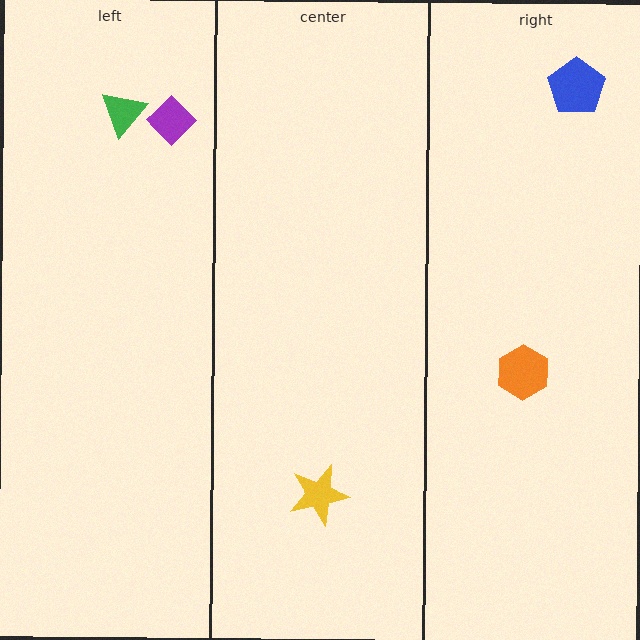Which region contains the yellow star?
The center region.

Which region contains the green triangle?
The left region.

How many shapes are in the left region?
2.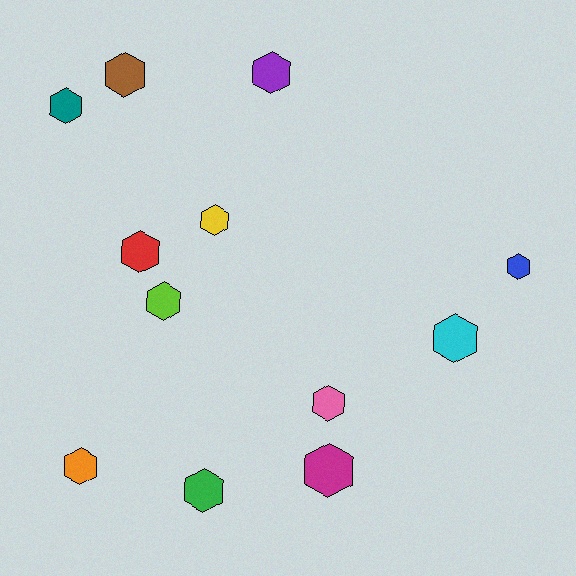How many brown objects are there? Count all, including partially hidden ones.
There is 1 brown object.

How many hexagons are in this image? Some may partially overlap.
There are 12 hexagons.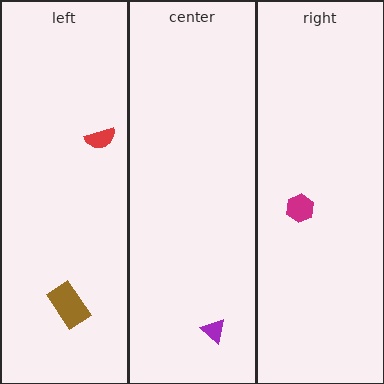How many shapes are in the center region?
1.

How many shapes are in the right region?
1.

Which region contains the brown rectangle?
The left region.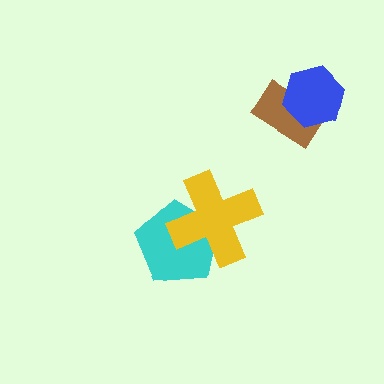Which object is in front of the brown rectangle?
The blue hexagon is in front of the brown rectangle.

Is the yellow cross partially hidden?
No, no other shape covers it.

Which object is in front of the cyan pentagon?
The yellow cross is in front of the cyan pentagon.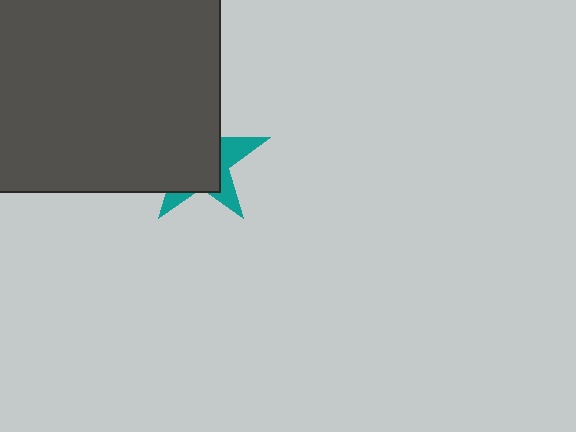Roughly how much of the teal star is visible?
A small part of it is visible (roughly 30%).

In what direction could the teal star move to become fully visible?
The teal star could move right. That would shift it out from behind the dark gray rectangle entirely.